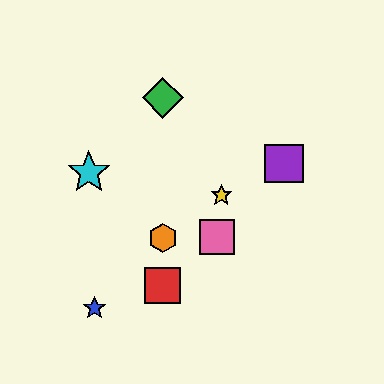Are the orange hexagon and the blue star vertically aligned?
No, the orange hexagon is at x≈163 and the blue star is at x≈94.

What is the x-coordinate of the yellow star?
The yellow star is at x≈221.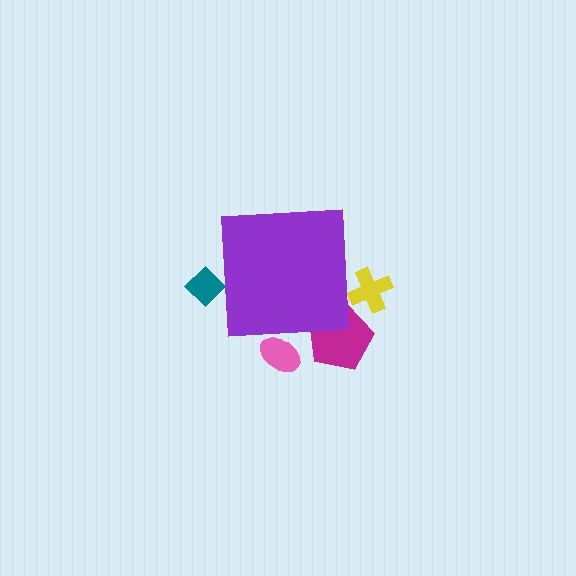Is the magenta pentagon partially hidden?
Yes, the magenta pentagon is partially hidden behind the purple square.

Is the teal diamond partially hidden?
Yes, the teal diamond is partially hidden behind the purple square.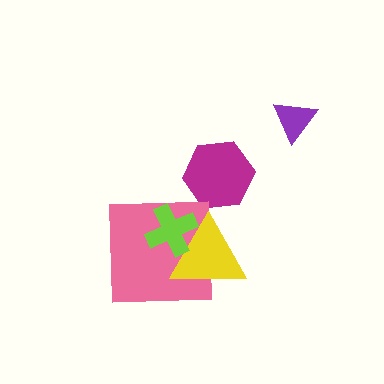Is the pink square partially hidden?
Yes, it is partially covered by another shape.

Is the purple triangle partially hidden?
No, no other shape covers it.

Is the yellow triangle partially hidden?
Yes, it is partially covered by another shape.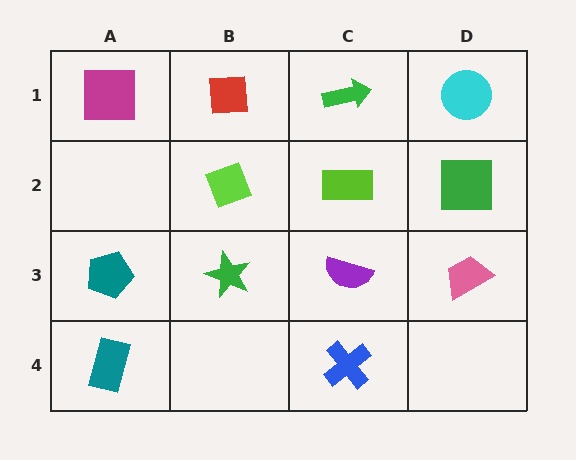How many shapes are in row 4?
2 shapes.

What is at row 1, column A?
A magenta square.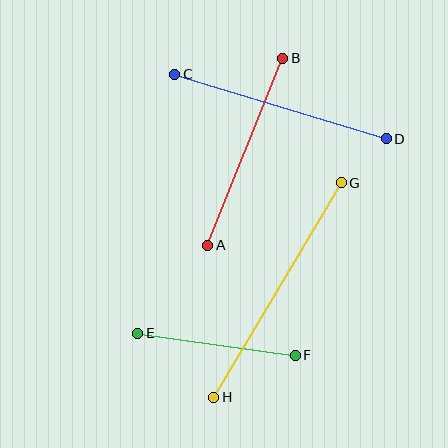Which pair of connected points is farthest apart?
Points G and H are farthest apart.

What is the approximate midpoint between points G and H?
The midpoint is at approximately (277, 290) pixels.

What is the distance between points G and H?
The distance is approximately 250 pixels.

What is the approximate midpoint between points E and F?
The midpoint is at approximately (216, 344) pixels.